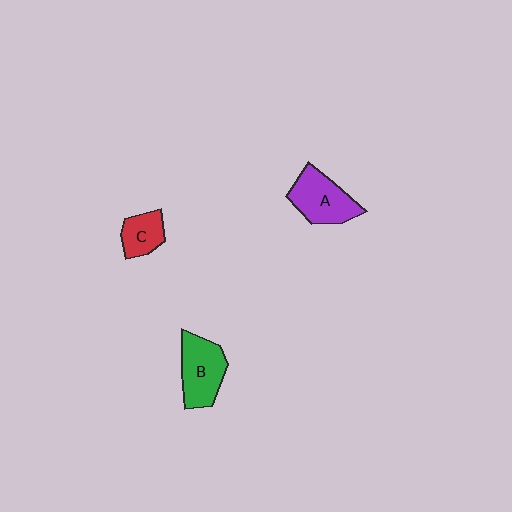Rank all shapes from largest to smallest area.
From largest to smallest: B (green), A (purple), C (red).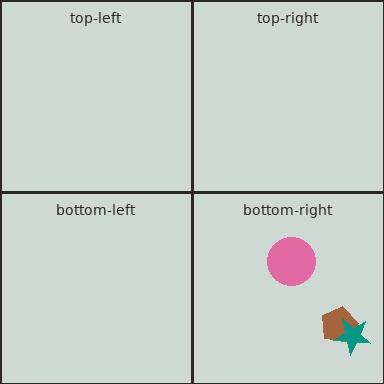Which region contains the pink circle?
The bottom-right region.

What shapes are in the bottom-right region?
The brown pentagon, the teal star, the pink circle.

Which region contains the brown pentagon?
The bottom-right region.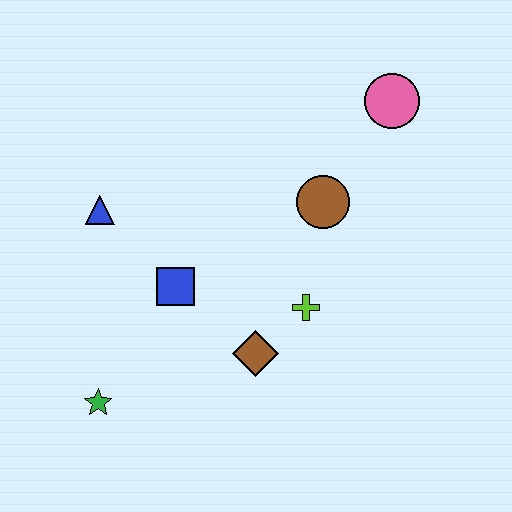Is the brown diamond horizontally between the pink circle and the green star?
Yes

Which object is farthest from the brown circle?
The green star is farthest from the brown circle.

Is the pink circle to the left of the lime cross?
No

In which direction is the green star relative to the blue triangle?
The green star is below the blue triangle.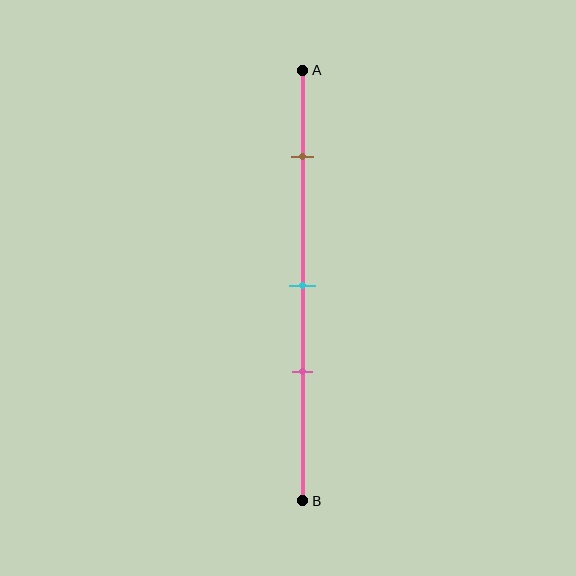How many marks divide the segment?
There are 3 marks dividing the segment.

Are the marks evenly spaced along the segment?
No, the marks are not evenly spaced.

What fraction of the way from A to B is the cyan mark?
The cyan mark is approximately 50% (0.5) of the way from A to B.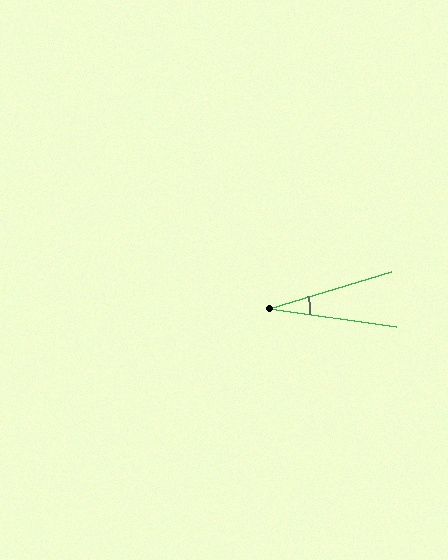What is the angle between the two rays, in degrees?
Approximately 25 degrees.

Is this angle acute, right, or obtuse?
It is acute.